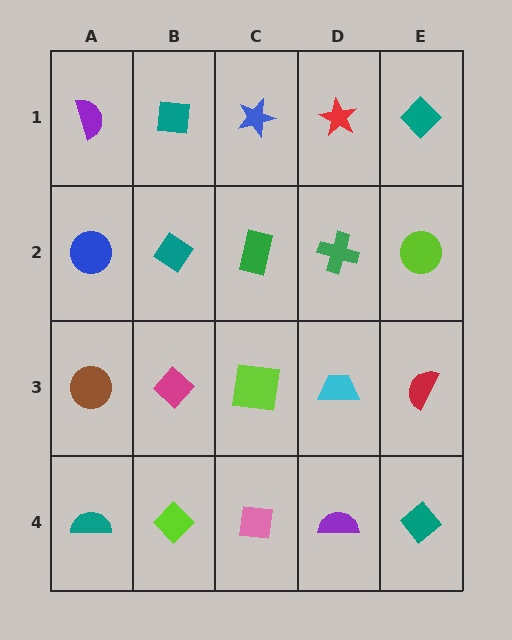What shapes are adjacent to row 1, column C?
A green rectangle (row 2, column C), a teal square (row 1, column B), a red star (row 1, column D).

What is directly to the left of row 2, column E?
A green cross.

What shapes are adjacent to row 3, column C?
A green rectangle (row 2, column C), a pink square (row 4, column C), a magenta diamond (row 3, column B), a cyan trapezoid (row 3, column D).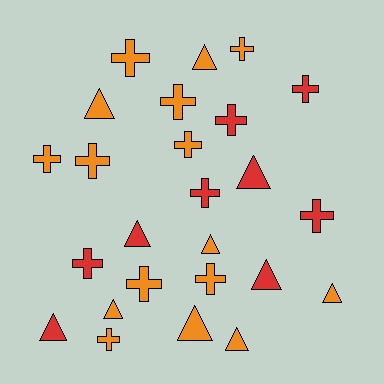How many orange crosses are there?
There are 9 orange crosses.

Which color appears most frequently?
Orange, with 16 objects.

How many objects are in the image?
There are 25 objects.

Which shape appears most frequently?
Cross, with 14 objects.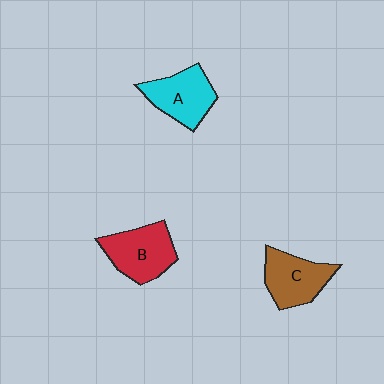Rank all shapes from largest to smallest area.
From largest to smallest: B (red), A (cyan), C (brown).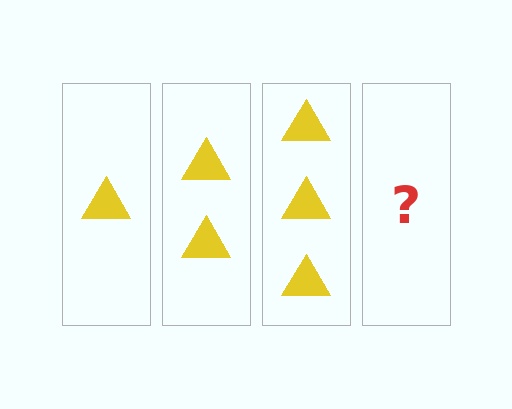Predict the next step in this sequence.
The next step is 4 triangles.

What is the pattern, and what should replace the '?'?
The pattern is that each step adds one more triangle. The '?' should be 4 triangles.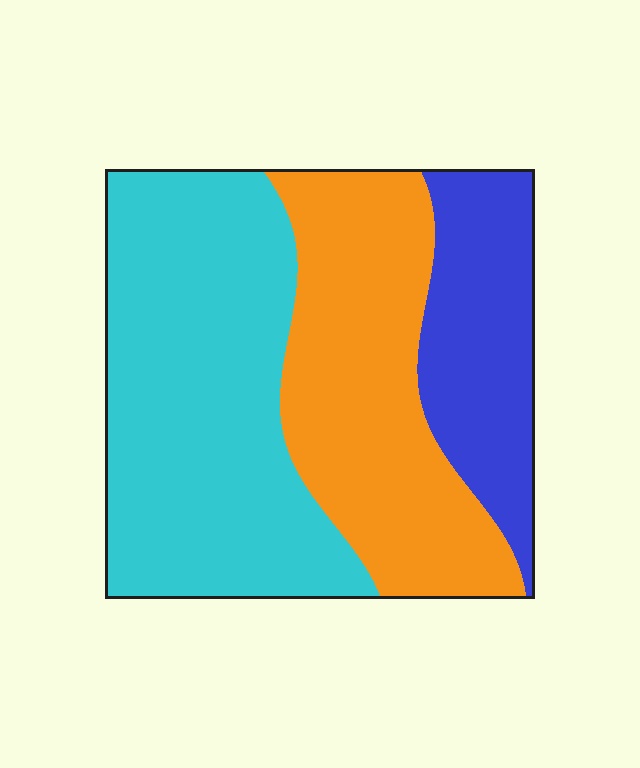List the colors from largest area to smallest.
From largest to smallest: cyan, orange, blue.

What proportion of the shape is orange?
Orange takes up between a quarter and a half of the shape.